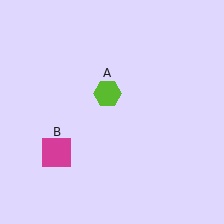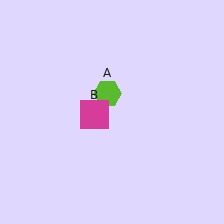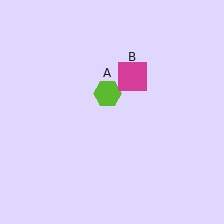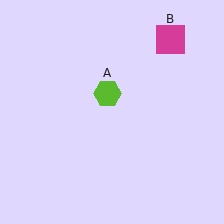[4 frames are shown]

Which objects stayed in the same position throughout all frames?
Lime hexagon (object A) remained stationary.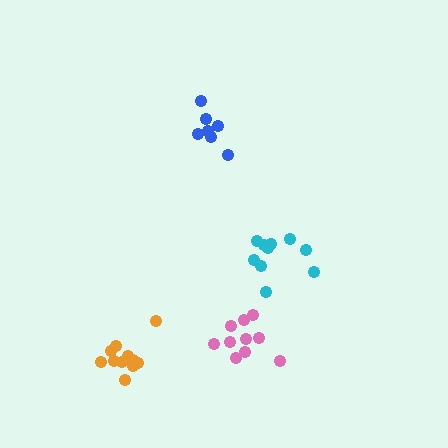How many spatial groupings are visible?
There are 4 spatial groupings.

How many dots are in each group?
Group 1: 10 dots, Group 2: 7 dots, Group 3: 11 dots, Group 4: 10 dots (38 total).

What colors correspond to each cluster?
The clusters are colored: cyan, blue, orange, pink.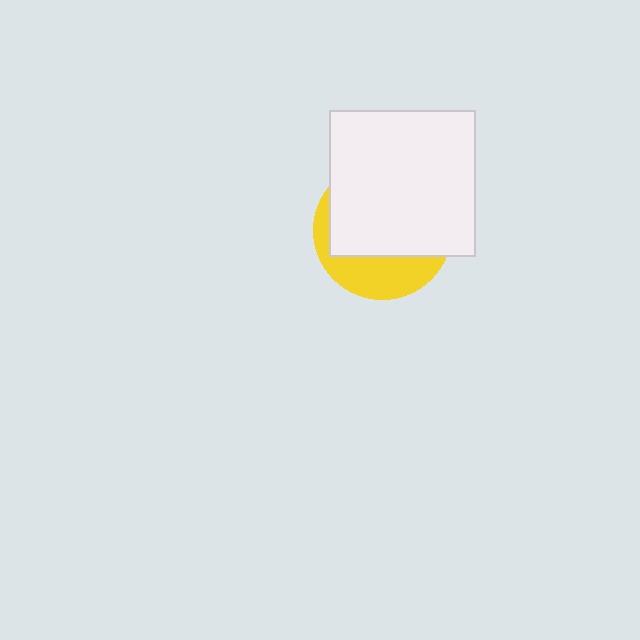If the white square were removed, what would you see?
You would see the complete yellow circle.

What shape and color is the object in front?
The object in front is a white square.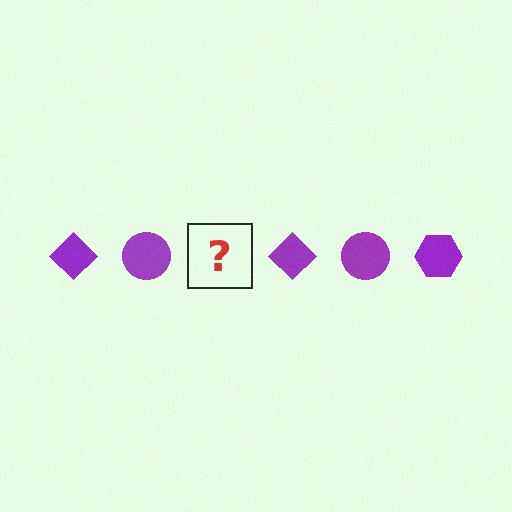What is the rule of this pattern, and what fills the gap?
The rule is that the pattern cycles through diamond, circle, hexagon shapes in purple. The gap should be filled with a purple hexagon.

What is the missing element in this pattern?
The missing element is a purple hexagon.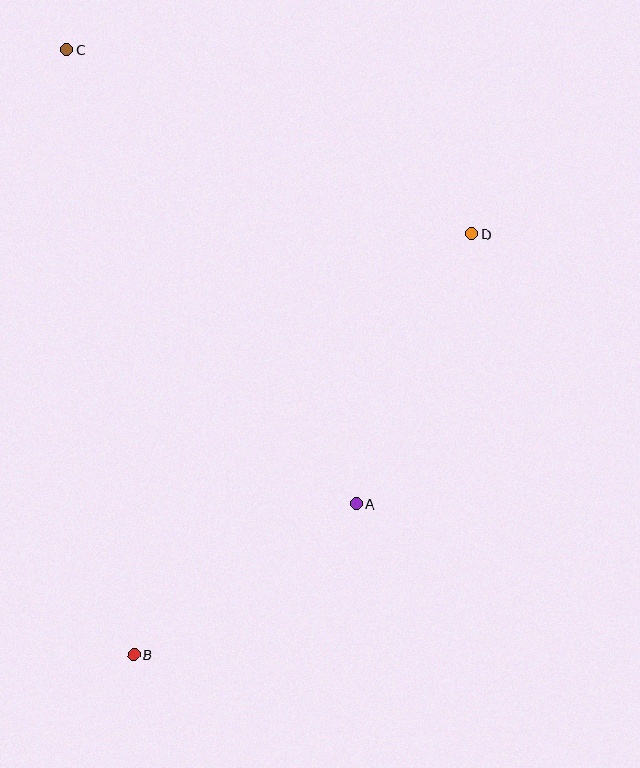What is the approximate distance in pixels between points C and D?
The distance between C and D is approximately 445 pixels.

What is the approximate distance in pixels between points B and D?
The distance between B and D is approximately 540 pixels.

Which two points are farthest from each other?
Points B and C are farthest from each other.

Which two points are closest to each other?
Points A and B are closest to each other.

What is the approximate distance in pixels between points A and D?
The distance between A and D is approximately 294 pixels.